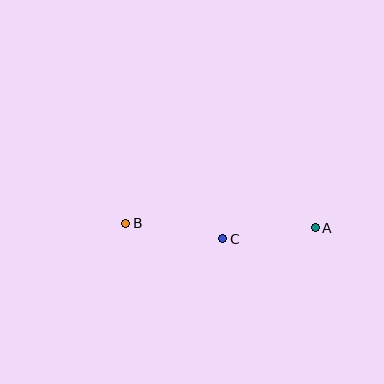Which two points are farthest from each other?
Points A and B are farthest from each other.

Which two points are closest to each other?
Points A and C are closest to each other.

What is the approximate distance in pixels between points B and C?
The distance between B and C is approximately 98 pixels.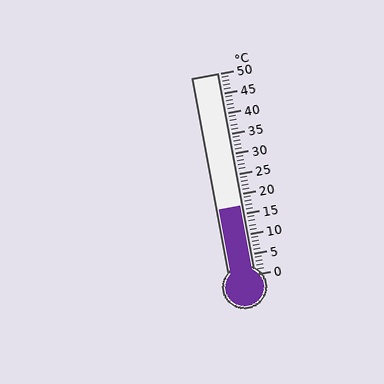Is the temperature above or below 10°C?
The temperature is above 10°C.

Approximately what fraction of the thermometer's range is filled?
The thermometer is filled to approximately 35% of its range.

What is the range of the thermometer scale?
The thermometer scale ranges from 0°C to 50°C.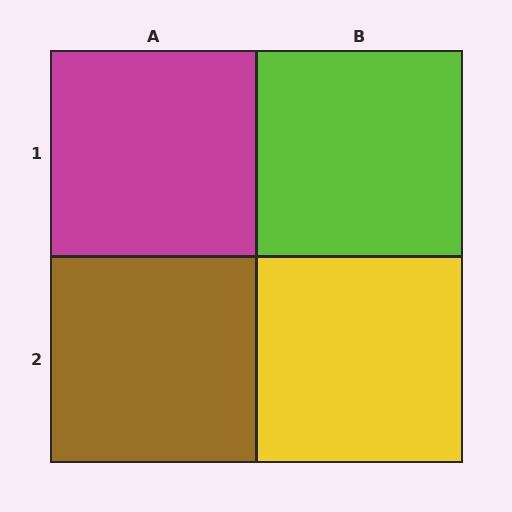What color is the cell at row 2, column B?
Yellow.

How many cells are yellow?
1 cell is yellow.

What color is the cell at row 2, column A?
Brown.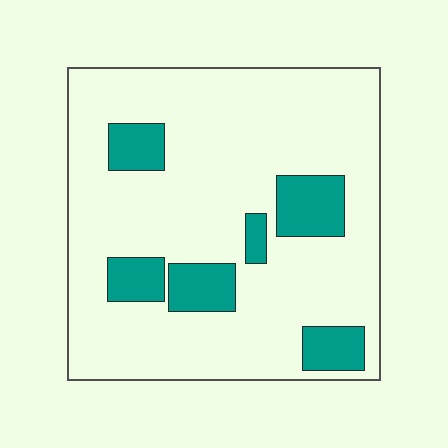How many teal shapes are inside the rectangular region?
6.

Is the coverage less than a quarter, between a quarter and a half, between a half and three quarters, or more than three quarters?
Less than a quarter.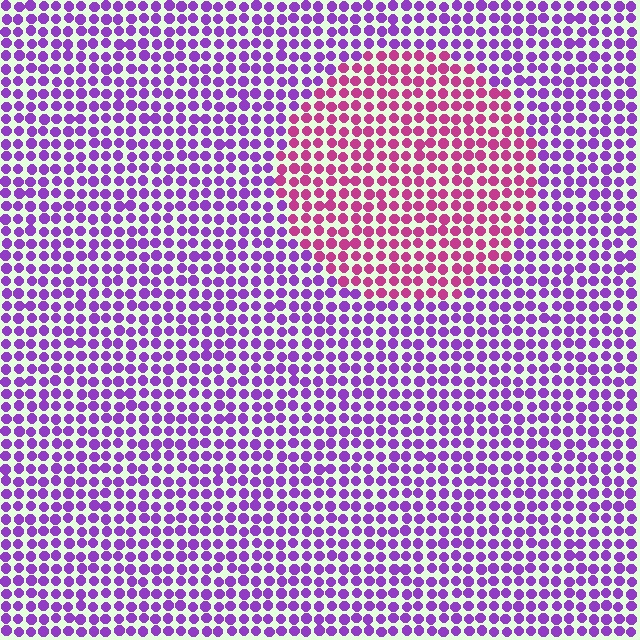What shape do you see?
I see a circle.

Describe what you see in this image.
The image is filled with small purple elements in a uniform arrangement. A circle-shaped region is visible where the elements are tinted to a slightly different hue, forming a subtle color boundary.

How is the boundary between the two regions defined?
The boundary is defined purely by a slight shift in hue (about 45 degrees). Spacing, size, and orientation are identical on both sides.